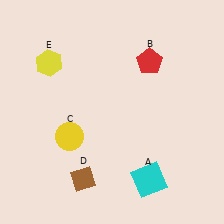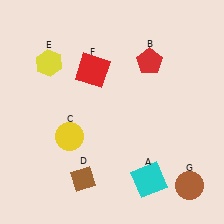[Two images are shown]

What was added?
A red square (F), a brown circle (G) were added in Image 2.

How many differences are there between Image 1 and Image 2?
There are 2 differences between the two images.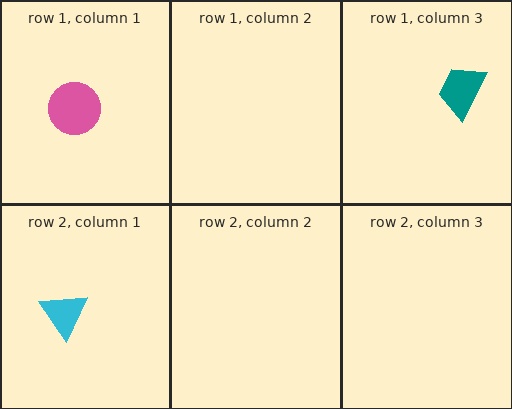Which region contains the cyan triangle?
The row 2, column 1 region.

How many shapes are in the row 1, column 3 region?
1.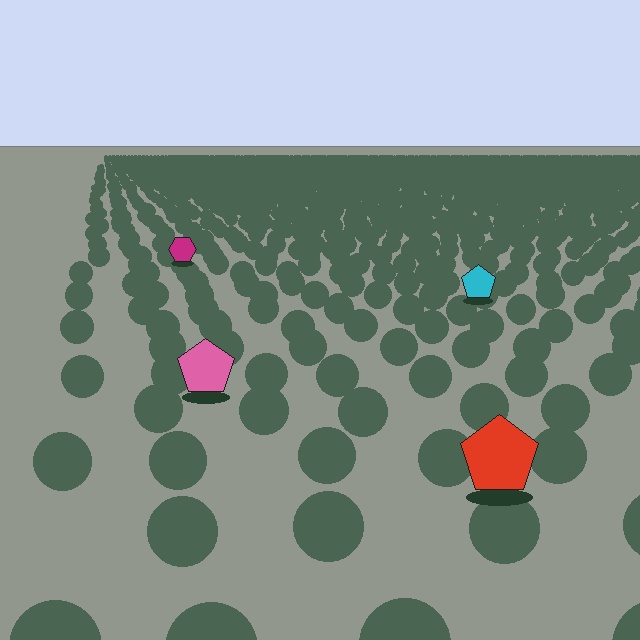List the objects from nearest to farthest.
From nearest to farthest: the red pentagon, the pink pentagon, the cyan pentagon, the magenta hexagon.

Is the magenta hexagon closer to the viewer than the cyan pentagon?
No. The cyan pentagon is closer — you can tell from the texture gradient: the ground texture is coarser near it.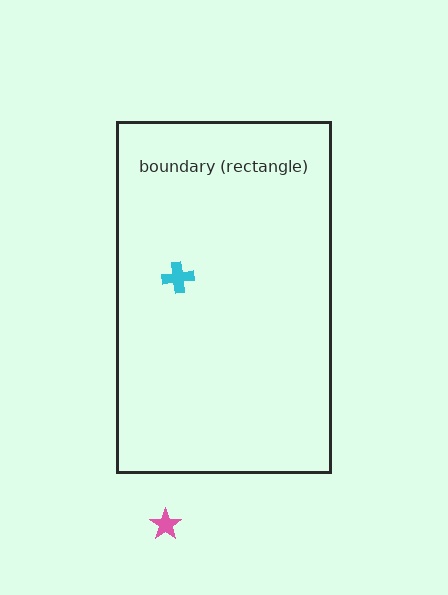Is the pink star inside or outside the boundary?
Outside.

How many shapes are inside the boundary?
1 inside, 1 outside.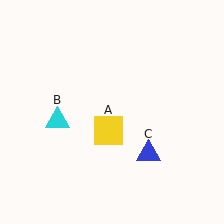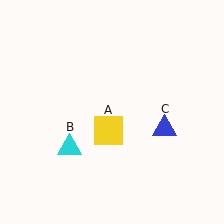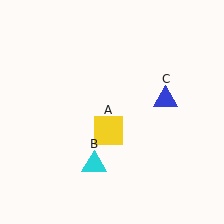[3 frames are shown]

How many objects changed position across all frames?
2 objects changed position: cyan triangle (object B), blue triangle (object C).